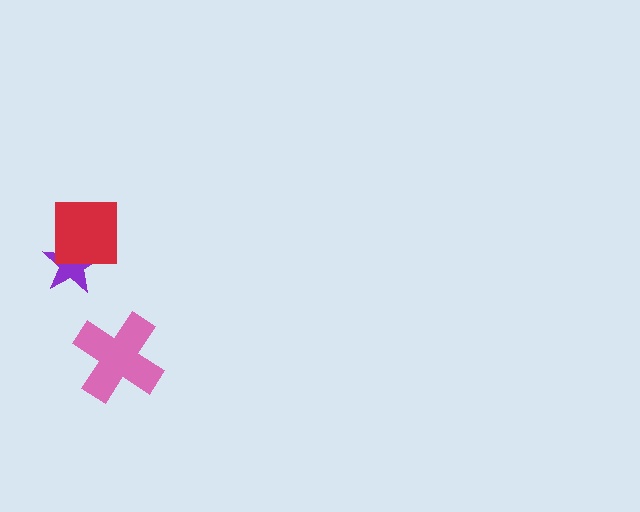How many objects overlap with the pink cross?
0 objects overlap with the pink cross.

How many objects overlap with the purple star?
1 object overlaps with the purple star.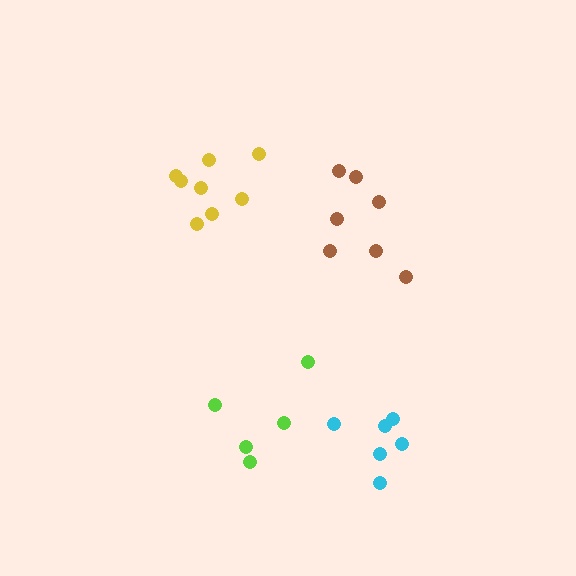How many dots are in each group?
Group 1: 5 dots, Group 2: 8 dots, Group 3: 6 dots, Group 4: 7 dots (26 total).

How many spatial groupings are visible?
There are 4 spatial groupings.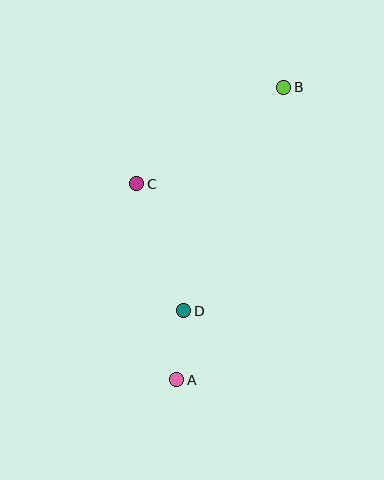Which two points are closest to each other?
Points A and D are closest to each other.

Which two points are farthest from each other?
Points A and B are farthest from each other.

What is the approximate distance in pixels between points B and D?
The distance between B and D is approximately 245 pixels.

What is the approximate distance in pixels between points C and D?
The distance between C and D is approximately 136 pixels.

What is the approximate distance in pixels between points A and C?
The distance between A and C is approximately 200 pixels.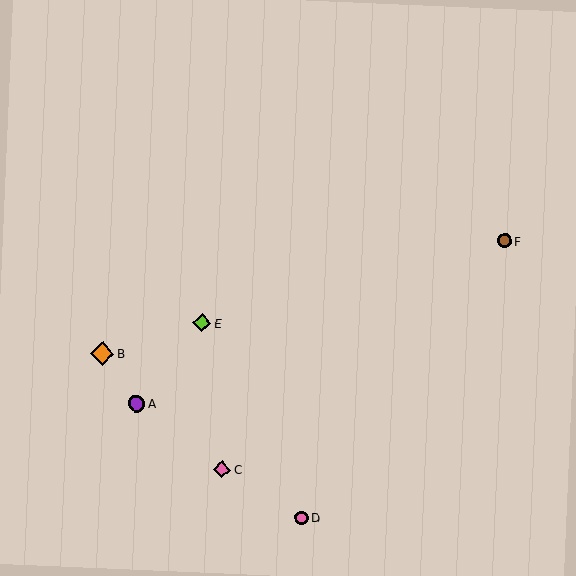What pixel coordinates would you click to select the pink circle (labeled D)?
Click at (302, 518) to select the pink circle D.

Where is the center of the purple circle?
The center of the purple circle is at (137, 404).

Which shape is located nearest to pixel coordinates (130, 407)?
The purple circle (labeled A) at (137, 404) is nearest to that location.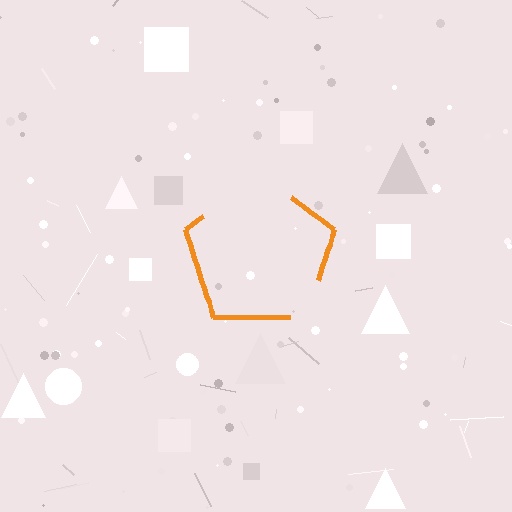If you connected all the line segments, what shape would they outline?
They would outline a pentagon.